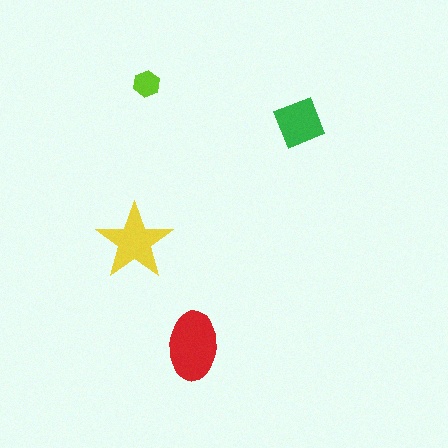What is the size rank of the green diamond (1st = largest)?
3rd.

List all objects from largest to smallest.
The red ellipse, the yellow star, the green diamond, the lime hexagon.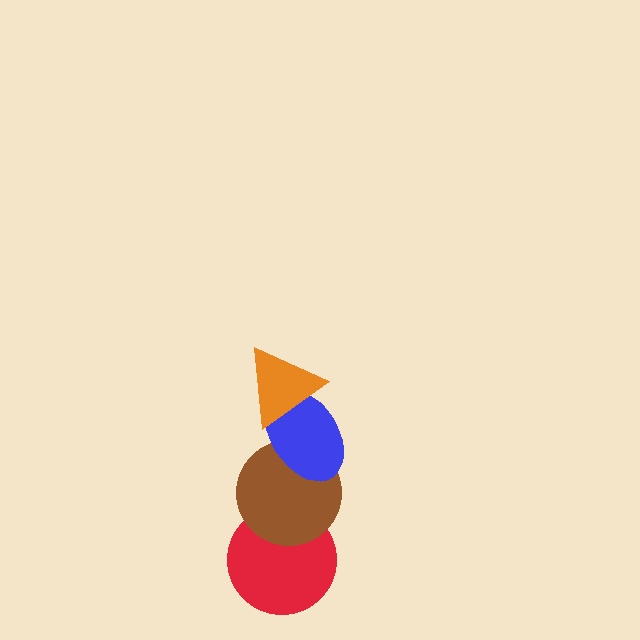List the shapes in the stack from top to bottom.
From top to bottom: the orange triangle, the blue ellipse, the brown circle, the red circle.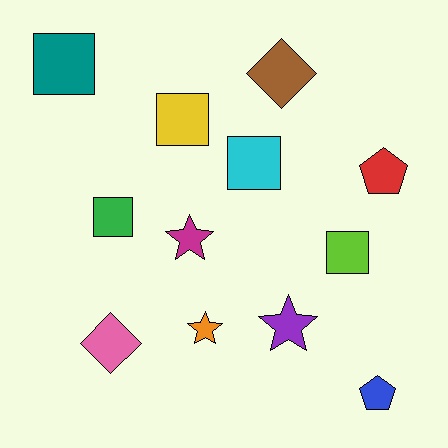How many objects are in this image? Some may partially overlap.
There are 12 objects.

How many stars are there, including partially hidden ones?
There are 3 stars.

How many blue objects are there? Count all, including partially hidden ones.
There is 1 blue object.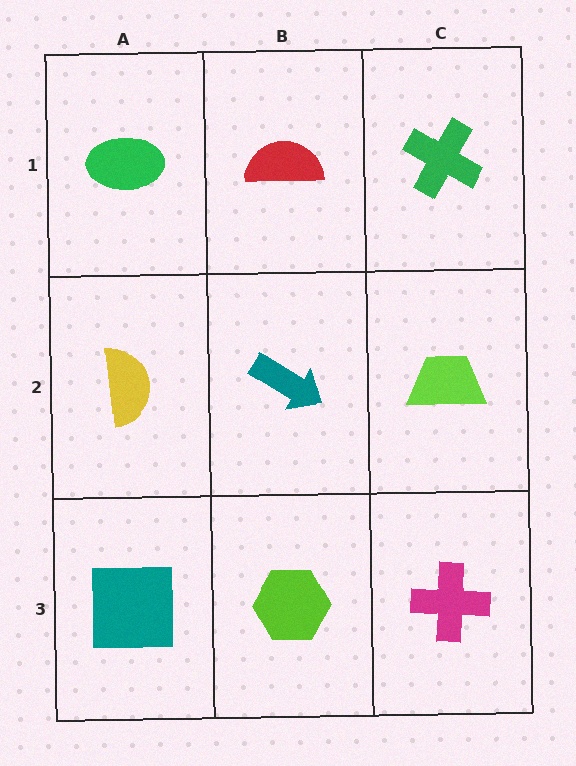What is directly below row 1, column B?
A teal arrow.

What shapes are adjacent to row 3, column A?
A yellow semicircle (row 2, column A), a lime hexagon (row 3, column B).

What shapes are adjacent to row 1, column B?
A teal arrow (row 2, column B), a green ellipse (row 1, column A), a green cross (row 1, column C).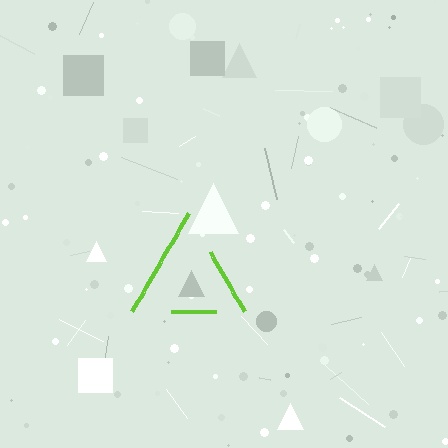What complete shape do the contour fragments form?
The contour fragments form a triangle.